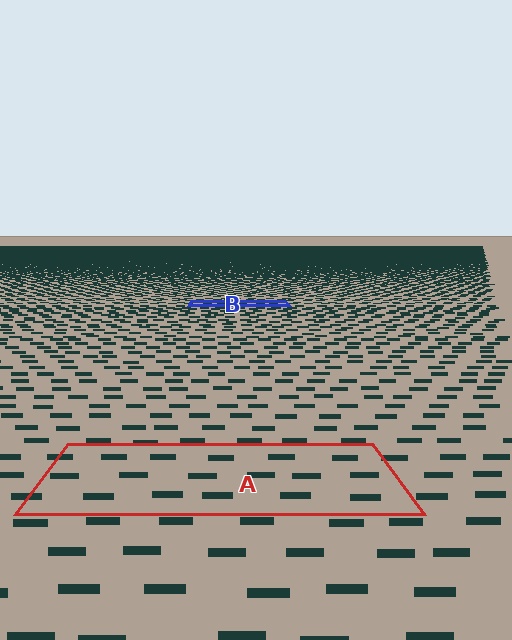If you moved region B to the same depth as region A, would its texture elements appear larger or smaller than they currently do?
They would appear larger. At a closer depth, the same texture elements are projected at a bigger on-screen size.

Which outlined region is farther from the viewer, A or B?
Region B is farther from the viewer — the texture elements inside it appear smaller and more densely packed.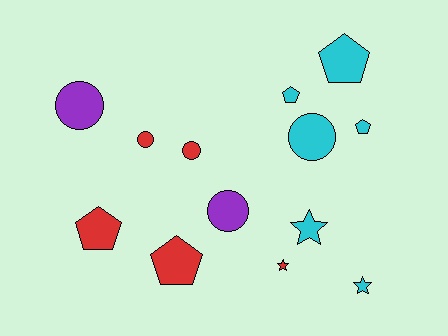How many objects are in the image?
There are 13 objects.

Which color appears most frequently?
Cyan, with 6 objects.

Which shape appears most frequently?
Pentagon, with 5 objects.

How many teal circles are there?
There are no teal circles.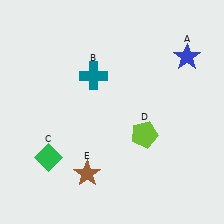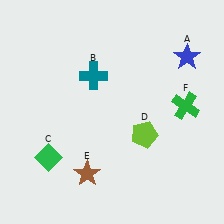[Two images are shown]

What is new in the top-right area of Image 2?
A green cross (F) was added in the top-right area of Image 2.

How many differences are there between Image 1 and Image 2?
There is 1 difference between the two images.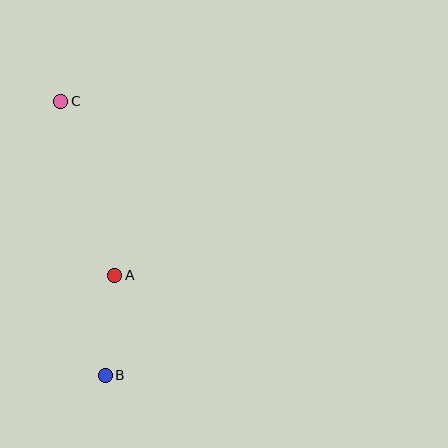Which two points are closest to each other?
Points A and B are closest to each other.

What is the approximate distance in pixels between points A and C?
The distance between A and C is approximately 182 pixels.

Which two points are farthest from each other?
Points B and C are farthest from each other.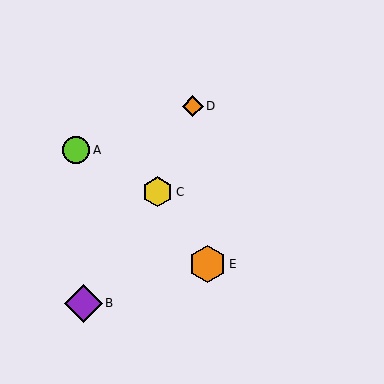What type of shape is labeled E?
Shape E is an orange hexagon.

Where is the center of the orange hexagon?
The center of the orange hexagon is at (208, 264).